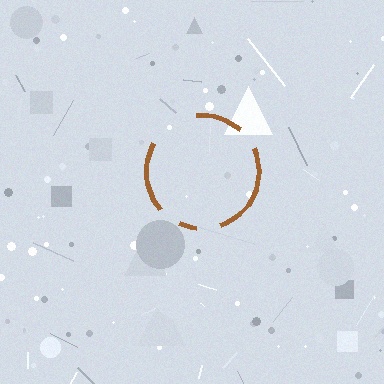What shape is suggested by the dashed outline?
The dashed outline suggests a circle.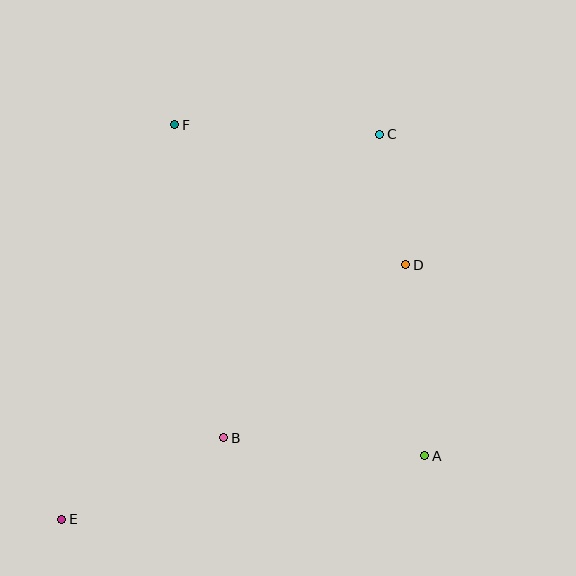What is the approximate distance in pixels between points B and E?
The distance between B and E is approximately 181 pixels.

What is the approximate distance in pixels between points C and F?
The distance between C and F is approximately 205 pixels.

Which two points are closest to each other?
Points C and D are closest to each other.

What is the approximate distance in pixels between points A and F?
The distance between A and F is approximately 415 pixels.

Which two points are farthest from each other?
Points C and E are farthest from each other.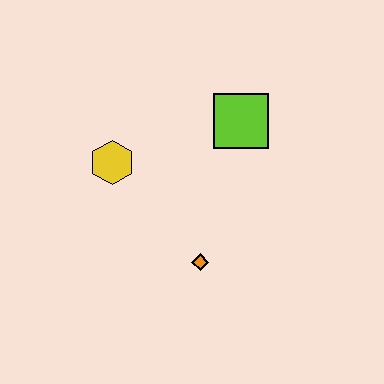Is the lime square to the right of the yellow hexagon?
Yes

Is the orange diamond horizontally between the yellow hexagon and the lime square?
Yes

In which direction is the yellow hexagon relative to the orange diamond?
The yellow hexagon is above the orange diamond.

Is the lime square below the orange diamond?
No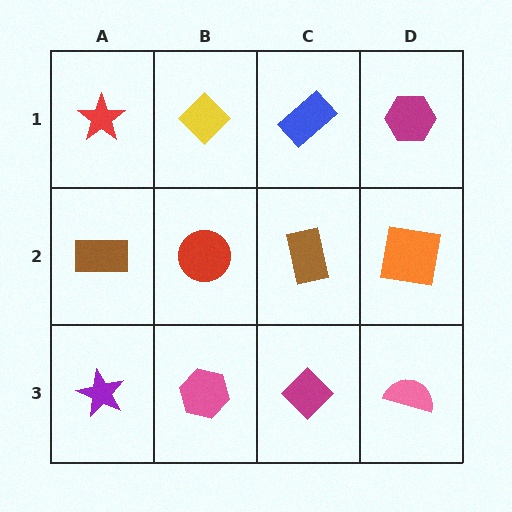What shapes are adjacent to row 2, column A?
A red star (row 1, column A), a purple star (row 3, column A), a red circle (row 2, column B).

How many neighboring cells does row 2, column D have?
3.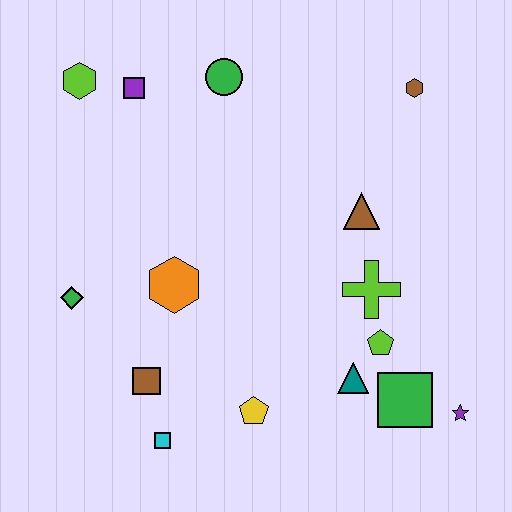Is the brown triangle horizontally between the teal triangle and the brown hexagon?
Yes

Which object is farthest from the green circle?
The purple star is farthest from the green circle.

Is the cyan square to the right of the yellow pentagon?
No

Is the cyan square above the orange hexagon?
No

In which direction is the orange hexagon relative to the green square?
The orange hexagon is to the left of the green square.